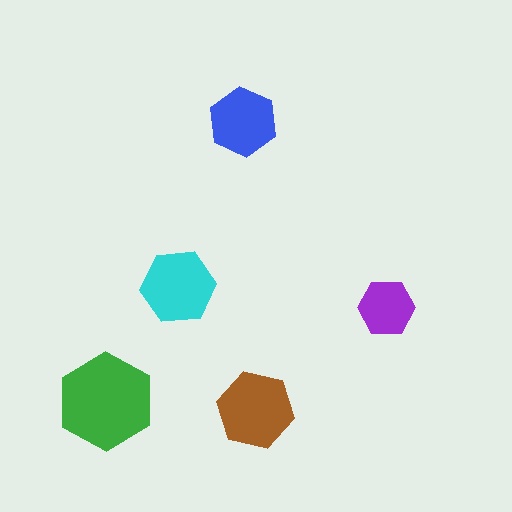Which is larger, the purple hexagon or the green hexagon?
The green one.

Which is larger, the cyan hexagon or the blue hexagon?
The cyan one.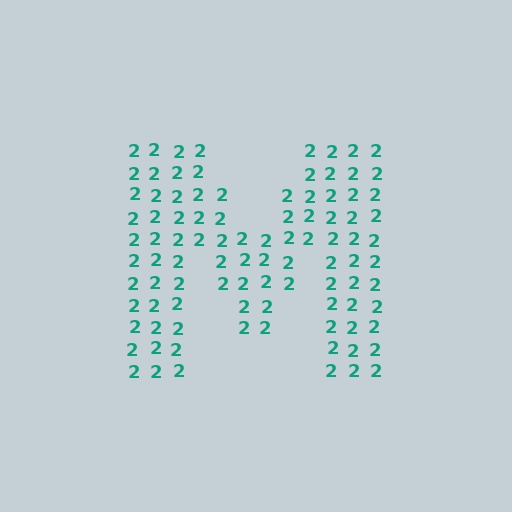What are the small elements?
The small elements are digit 2's.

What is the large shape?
The large shape is the letter M.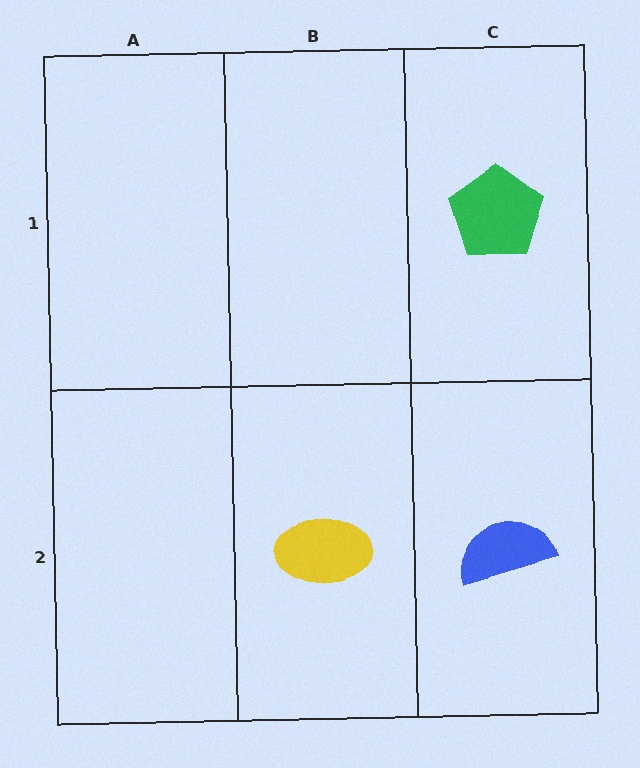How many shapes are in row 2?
2 shapes.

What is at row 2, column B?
A yellow ellipse.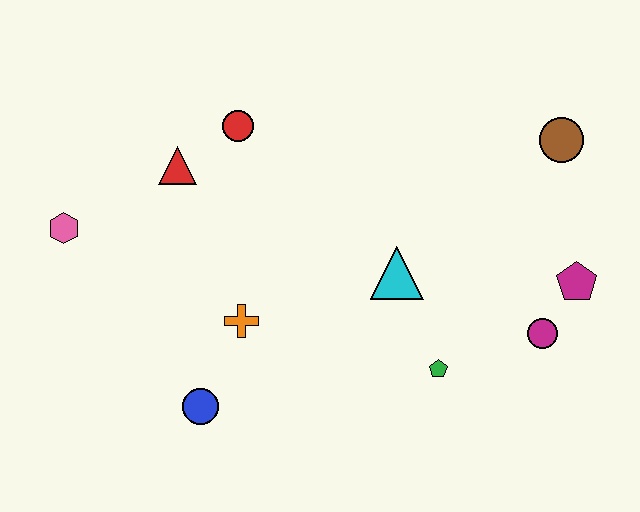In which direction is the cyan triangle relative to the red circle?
The cyan triangle is to the right of the red circle.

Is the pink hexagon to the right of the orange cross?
No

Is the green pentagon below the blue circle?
No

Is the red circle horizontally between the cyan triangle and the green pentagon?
No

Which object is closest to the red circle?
The red triangle is closest to the red circle.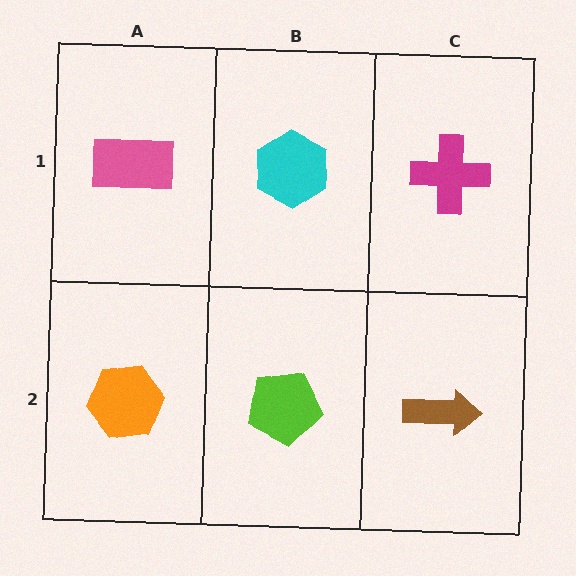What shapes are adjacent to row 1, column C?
A brown arrow (row 2, column C), a cyan hexagon (row 1, column B).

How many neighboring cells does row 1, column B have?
3.